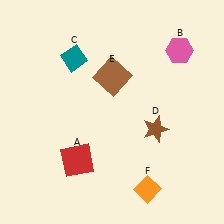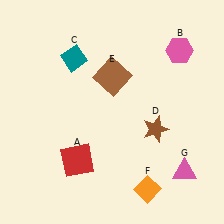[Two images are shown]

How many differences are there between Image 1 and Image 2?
There is 1 difference between the two images.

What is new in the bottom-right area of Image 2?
A pink triangle (G) was added in the bottom-right area of Image 2.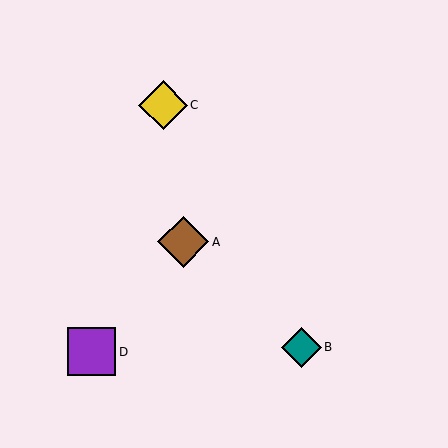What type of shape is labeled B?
Shape B is a teal diamond.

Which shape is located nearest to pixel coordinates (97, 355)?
The purple square (labeled D) at (92, 352) is nearest to that location.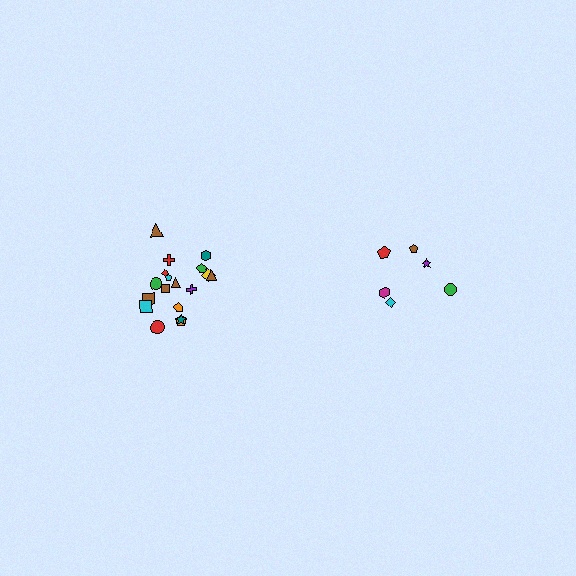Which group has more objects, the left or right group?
The left group.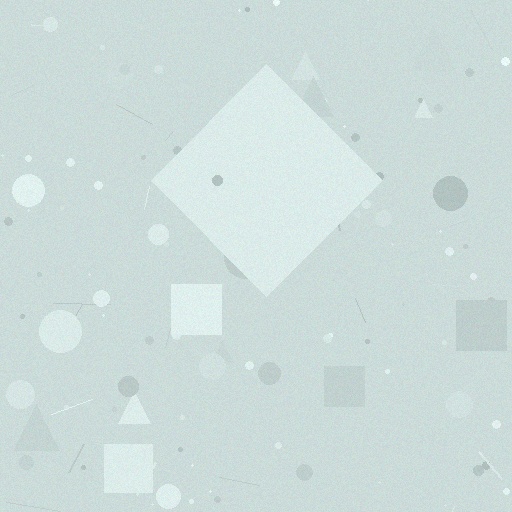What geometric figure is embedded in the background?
A diamond is embedded in the background.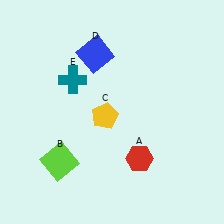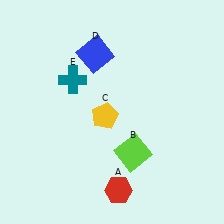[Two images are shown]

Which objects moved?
The objects that moved are: the red hexagon (A), the lime square (B).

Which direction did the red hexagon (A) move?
The red hexagon (A) moved down.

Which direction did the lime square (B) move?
The lime square (B) moved right.